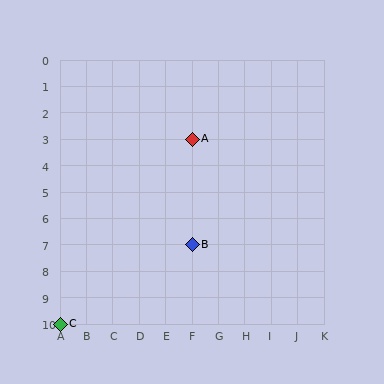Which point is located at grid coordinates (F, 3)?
Point A is at (F, 3).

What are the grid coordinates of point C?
Point C is at grid coordinates (A, 10).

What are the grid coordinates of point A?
Point A is at grid coordinates (F, 3).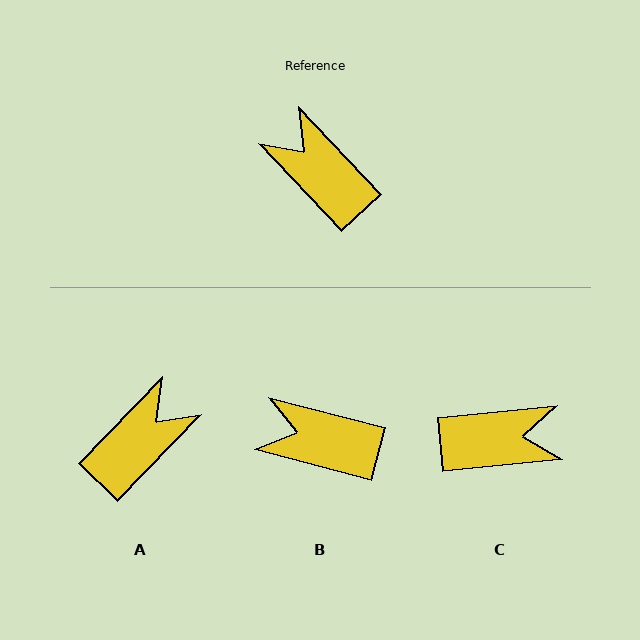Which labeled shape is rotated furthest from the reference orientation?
C, about 128 degrees away.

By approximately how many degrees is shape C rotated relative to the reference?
Approximately 128 degrees clockwise.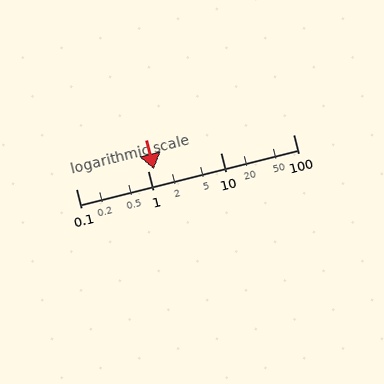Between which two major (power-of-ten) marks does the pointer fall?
The pointer is between 1 and 10.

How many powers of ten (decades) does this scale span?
The scale spans 3 decades, from 0.1 to 100.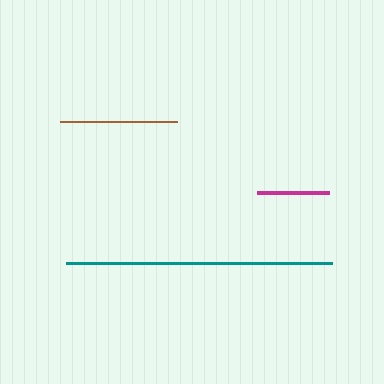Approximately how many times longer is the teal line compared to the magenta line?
The teal line is approximately 3.7 times the length of the magenta line.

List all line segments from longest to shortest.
From longest to shortest: teal, brown, magenta.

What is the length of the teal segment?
The teal segment is approximately 266 pixels long.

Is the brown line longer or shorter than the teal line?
The teal line is longer than the brown line.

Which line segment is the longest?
The teal line is the longest at approximately 266 pixels.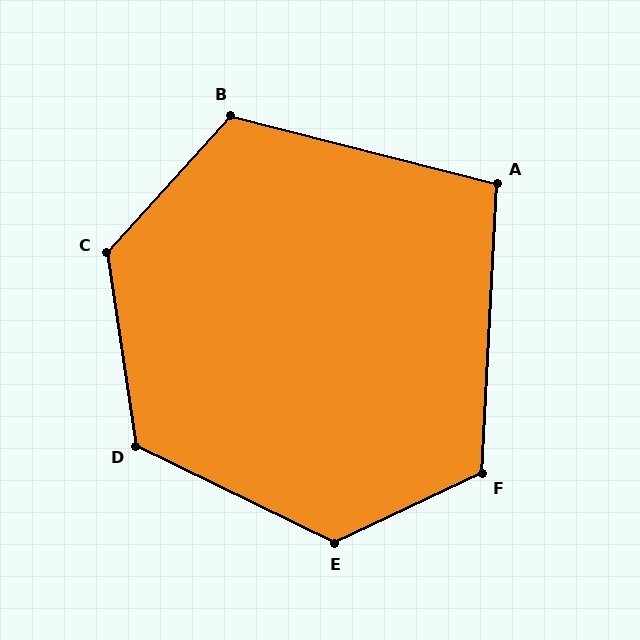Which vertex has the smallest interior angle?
A, at approximately 102 degrees.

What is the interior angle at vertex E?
Approximately 129 degrees (obtuse).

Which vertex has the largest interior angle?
C, at approximately 130 degrees.